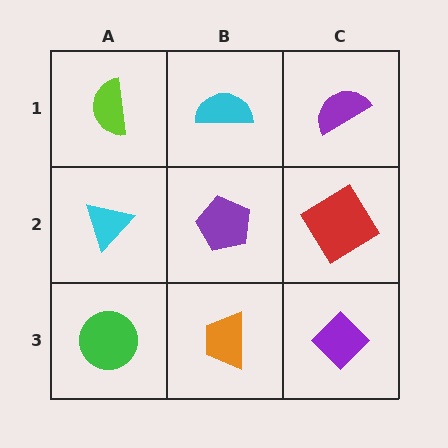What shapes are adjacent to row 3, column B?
A purple pentagon (row 2, column B), a green circle (row 3, column A), a purple diamond (row 3, column C).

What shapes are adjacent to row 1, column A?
A cyan triangle (row 2, column A), a cyan semicircle (row 1, column B).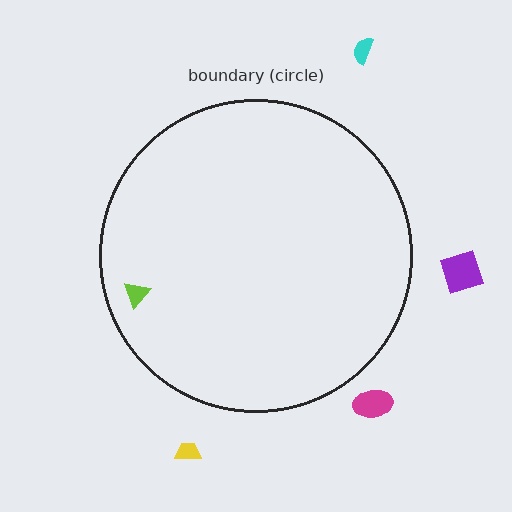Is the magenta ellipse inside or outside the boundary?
Outside.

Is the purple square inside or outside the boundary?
Outside.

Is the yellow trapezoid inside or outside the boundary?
Outside.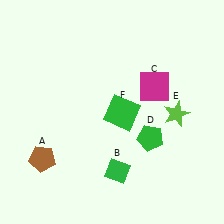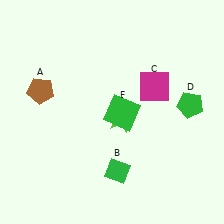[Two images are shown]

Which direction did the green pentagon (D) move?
The green pentagon (D) moved right.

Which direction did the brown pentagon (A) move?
The brown pentagon (A) moved up.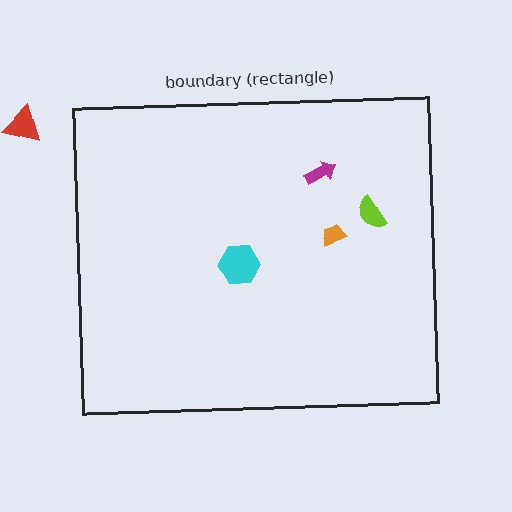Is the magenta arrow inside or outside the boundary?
Inside.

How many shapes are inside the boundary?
4 inside, 1 outside.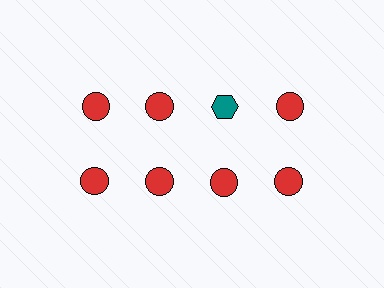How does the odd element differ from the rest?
It differs in both color (teal instead of red) and shape (hexagon instead of circle).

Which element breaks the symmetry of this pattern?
The teal hexagon in the top row, center column breaks the symmetry. All other shapes are red circles.